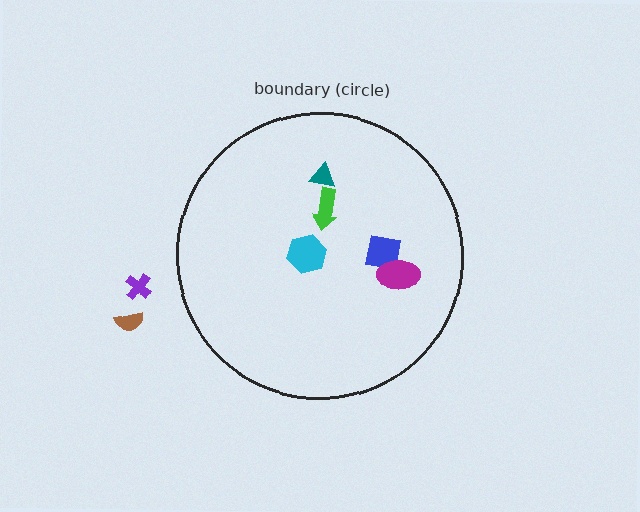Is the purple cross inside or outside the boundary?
Outside.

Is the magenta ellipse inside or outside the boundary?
Inside.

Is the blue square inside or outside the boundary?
Inside.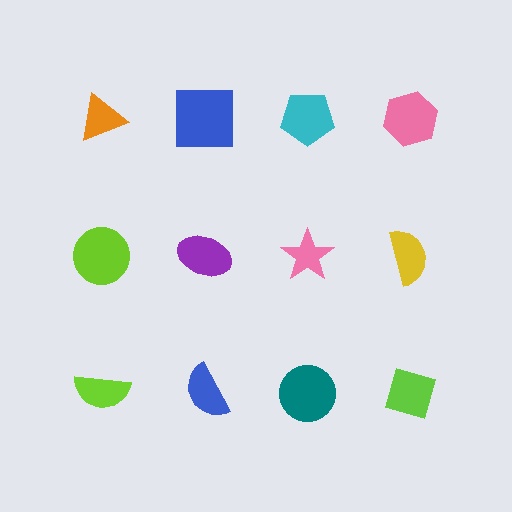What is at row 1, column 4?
A pink hexagon.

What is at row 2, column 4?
A yellow semicircle.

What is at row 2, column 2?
A purple ellipse.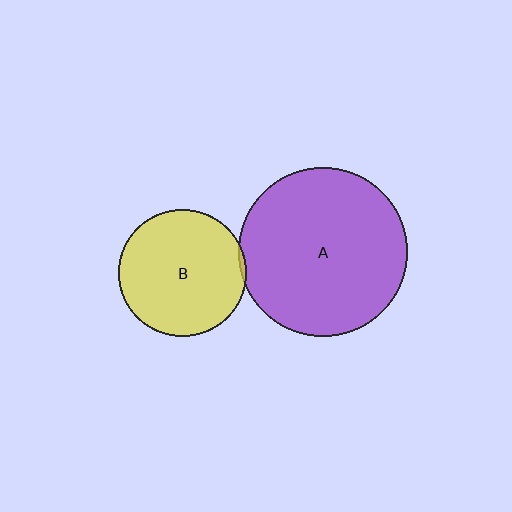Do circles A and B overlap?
Yes.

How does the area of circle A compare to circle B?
Approximately 1.8 times.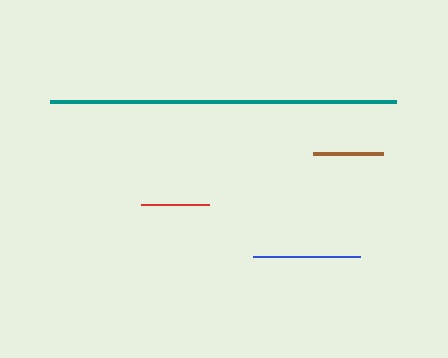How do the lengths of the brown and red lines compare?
The brown and red lines are approximately the same length.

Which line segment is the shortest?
The red line is the shortest at approximately 69 pixels.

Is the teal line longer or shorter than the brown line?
The teal line is longer than the brown line.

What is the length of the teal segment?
The teal segment is approximately 346 pixels long.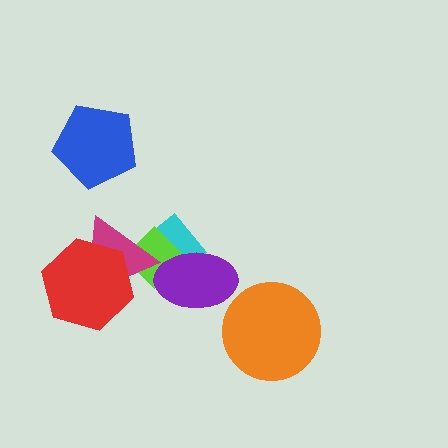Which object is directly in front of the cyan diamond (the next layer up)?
The lime diamond is directly in front of the cyan diamond.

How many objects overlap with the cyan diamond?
3 objects overlap with the cyan diamond.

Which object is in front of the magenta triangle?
The red hexagon is in front of the magenta triangle.